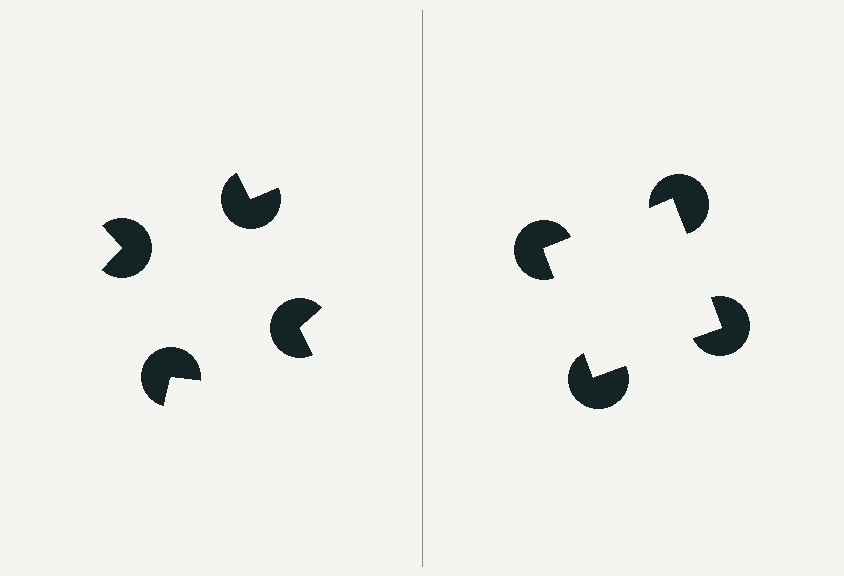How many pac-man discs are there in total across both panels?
8 — 4 on each side.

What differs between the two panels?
The pac-man discs are positioned identically on both sides; only the wedge orientations differ. On the right they align to a square; on the left they are misaligned.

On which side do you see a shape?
An illusory square appears on the right side. On the left side the wedge cuts are rotated, so no coherent shape forms.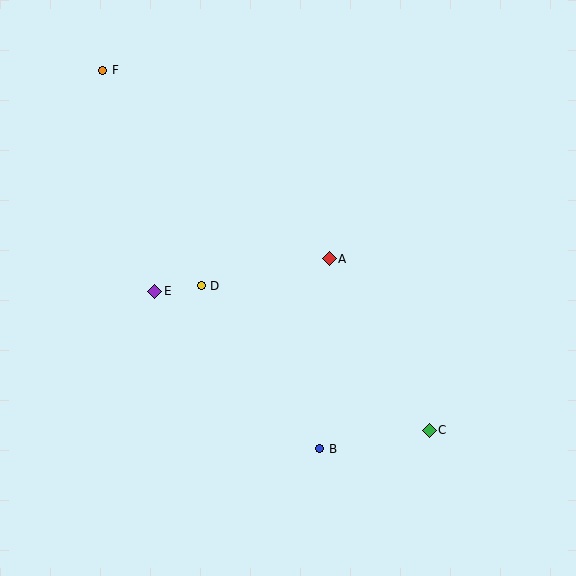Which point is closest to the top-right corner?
Point A is closest to the top-right corner.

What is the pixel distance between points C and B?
The distance between C and B is 111 pixels.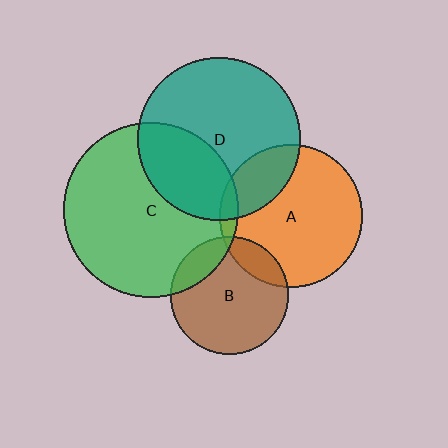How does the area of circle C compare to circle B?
Approximately 2.2 times.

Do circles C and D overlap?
Yes.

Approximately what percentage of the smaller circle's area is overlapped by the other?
Approximately 35%.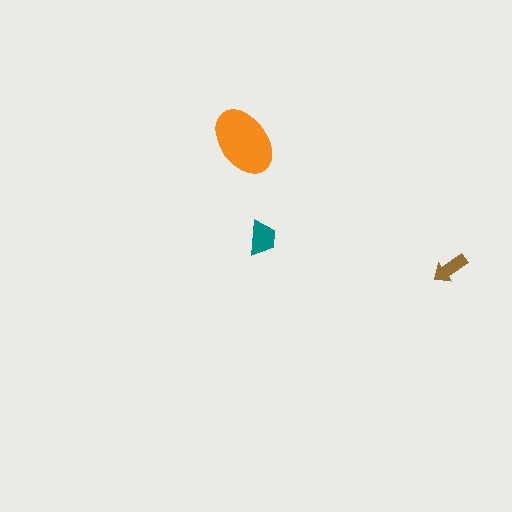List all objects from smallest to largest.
The brown arrow, the teal trapezoid, the orange ellipse.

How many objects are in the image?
There are 3 objects in the image.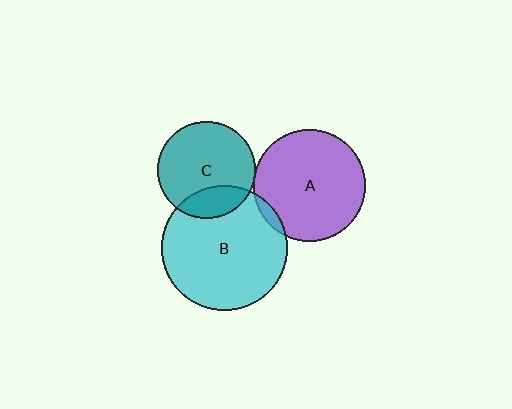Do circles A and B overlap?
Yes.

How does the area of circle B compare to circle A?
Approximately 1.3 times.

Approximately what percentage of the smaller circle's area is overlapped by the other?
Approximately 5%.